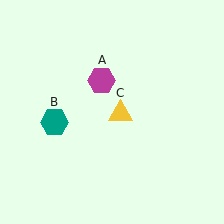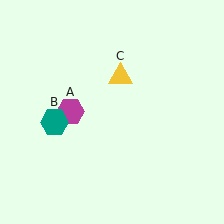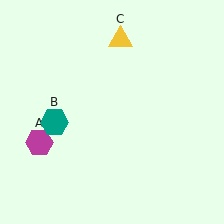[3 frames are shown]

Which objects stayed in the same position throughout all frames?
Teal hexagon (object B) remained stationary.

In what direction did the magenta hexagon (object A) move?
The magenta hexagon (object A) moved down and to the left.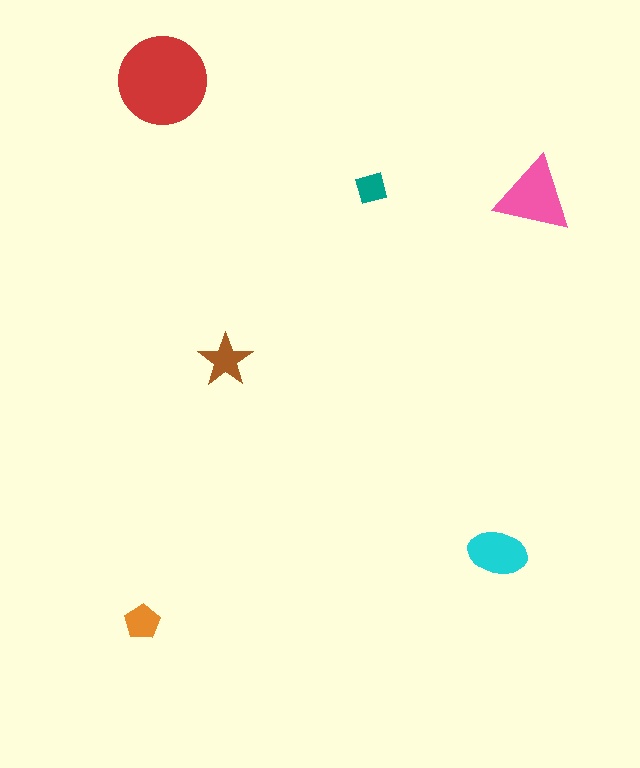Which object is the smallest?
The teal diamond.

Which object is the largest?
The red circle.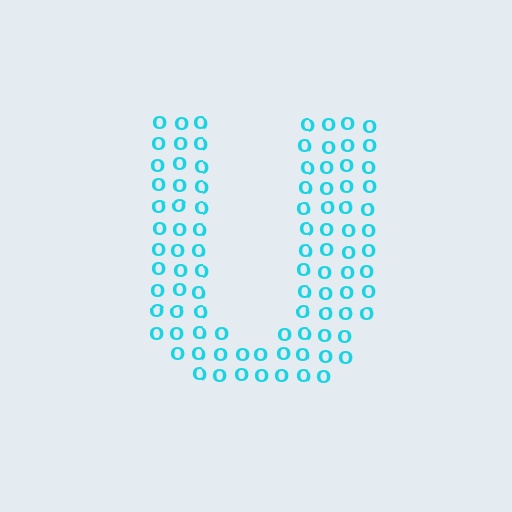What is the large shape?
The large shape is the letter U.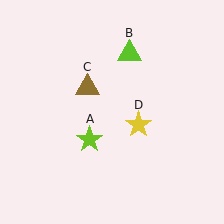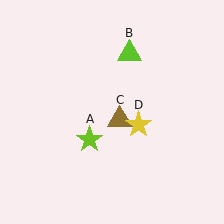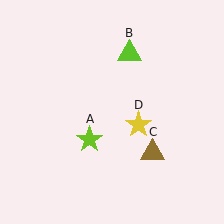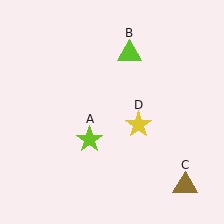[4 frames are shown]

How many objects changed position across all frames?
1 object changed position: brown triangle (object C).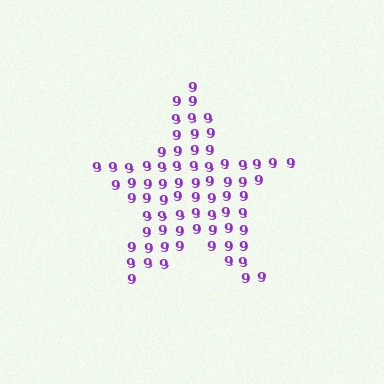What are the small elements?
The small elements are digit 9's.